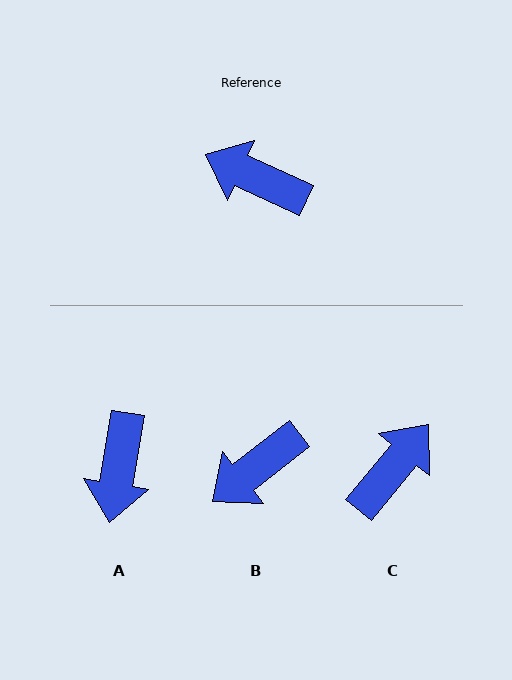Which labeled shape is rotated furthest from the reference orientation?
A, about 105 degrees away.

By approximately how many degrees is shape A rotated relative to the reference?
Approximately 105 degrees counter-clockwise.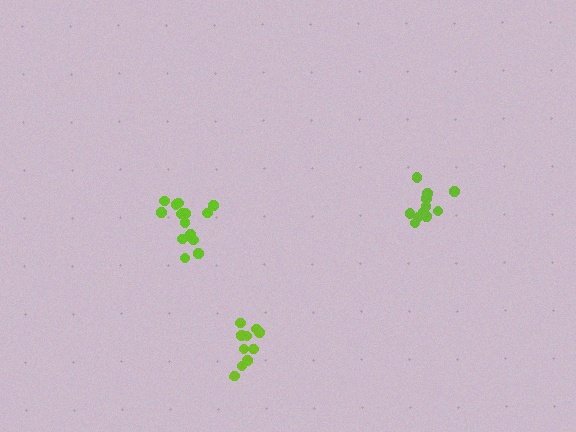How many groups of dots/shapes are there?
There are 3 groups.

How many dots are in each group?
Group 1: 15 dots, Group 2: 10 dots, Group 3: 12 dots (37 total).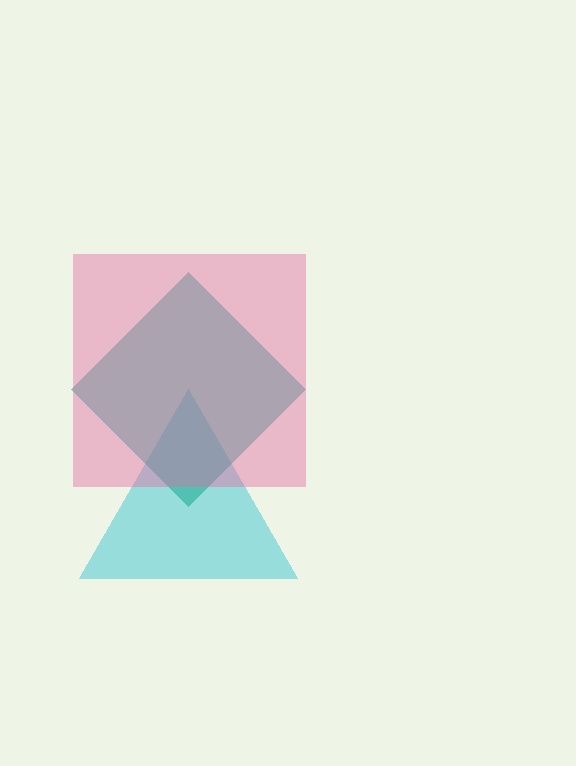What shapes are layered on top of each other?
The layered shapes are: a cyan triangle, a teal diamond, a pink square.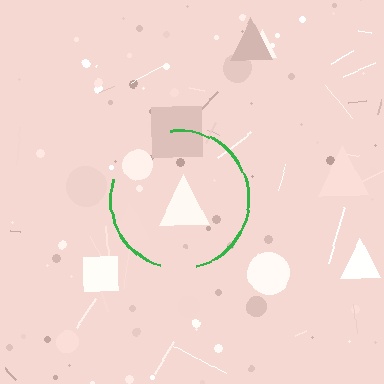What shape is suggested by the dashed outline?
The dashed outline suggests a circle.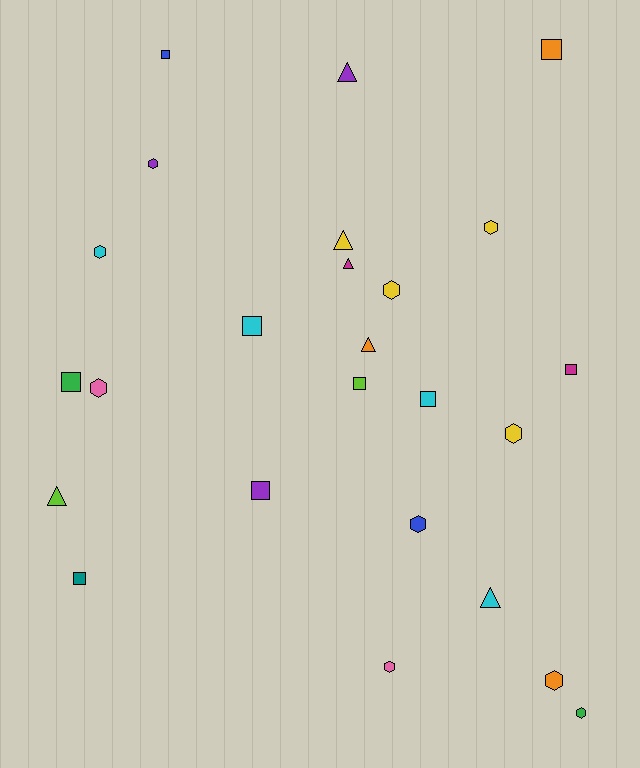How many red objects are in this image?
There are no red objects.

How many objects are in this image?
There are 25 objects.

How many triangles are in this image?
There are 6 triangles.